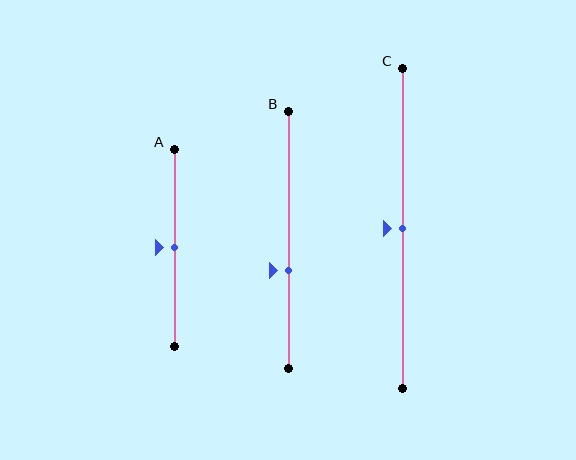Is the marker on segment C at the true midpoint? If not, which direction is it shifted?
Yes, the marker on segment C is at the true midpoint.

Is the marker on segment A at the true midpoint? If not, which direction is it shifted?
Yes, the marker on segment A is at the true midpoint.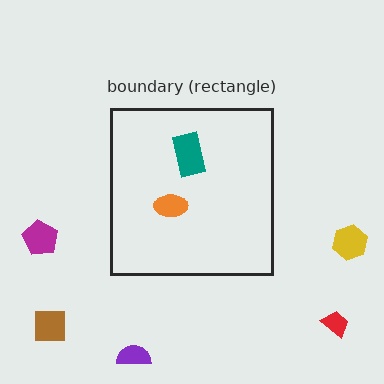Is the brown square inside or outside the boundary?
Outside.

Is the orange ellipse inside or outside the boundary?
Inside.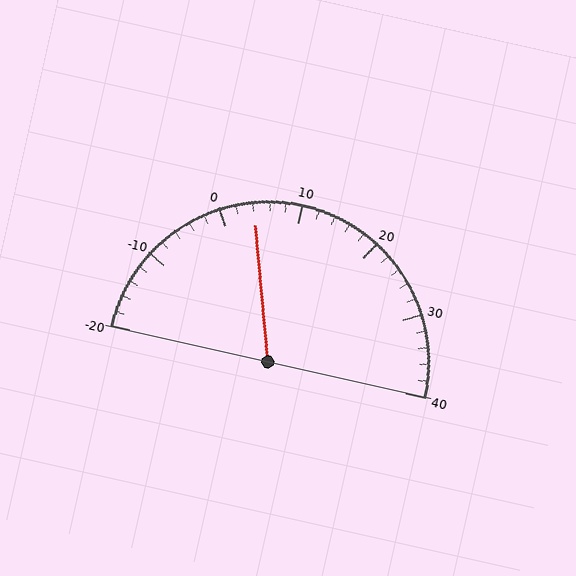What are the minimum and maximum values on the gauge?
The gauge ranges from -20 to 40.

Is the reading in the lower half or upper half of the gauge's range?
The reading is in the lower half of the range (-20 to 40).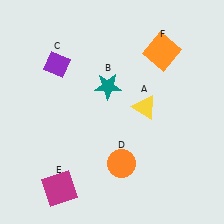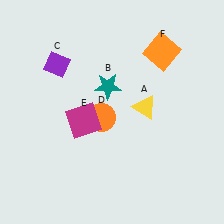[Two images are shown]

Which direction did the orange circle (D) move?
The orange circle (D) moved up.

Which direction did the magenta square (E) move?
The magenta square (E) moved up.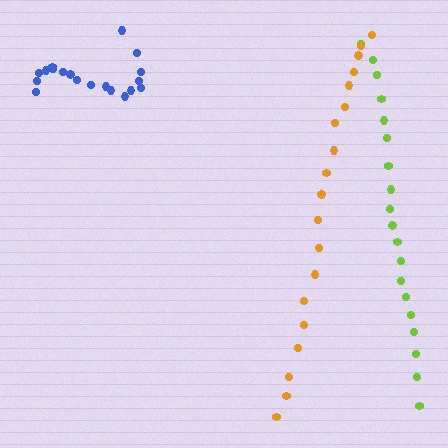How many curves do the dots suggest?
There are 3 distinct paths.